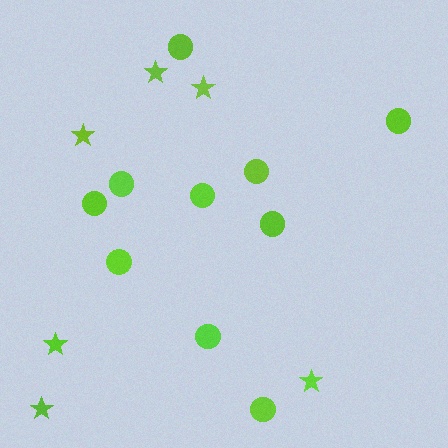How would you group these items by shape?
There are 2 groups: one group of circles (10) and one group of stars (6).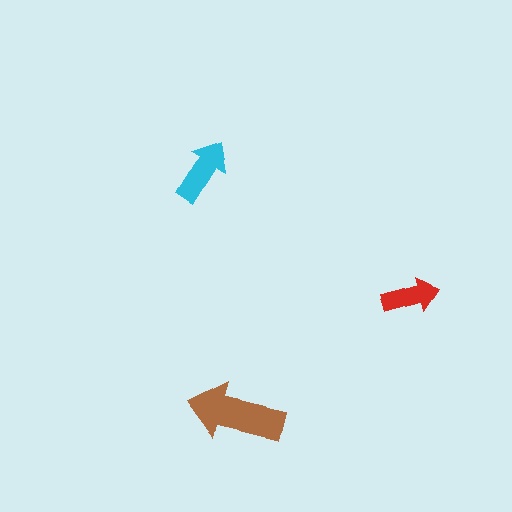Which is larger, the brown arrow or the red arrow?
The brown one.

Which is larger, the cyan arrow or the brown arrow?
The brown one.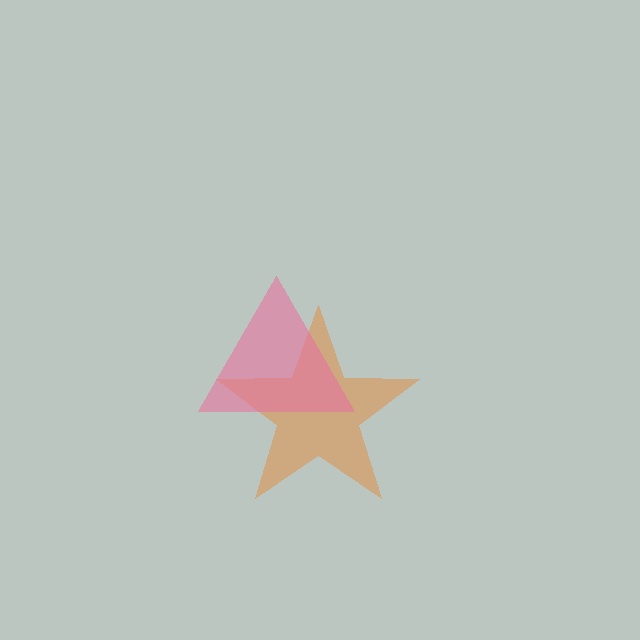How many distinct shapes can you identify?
There are 2 distinct shapes: an orange star, a pink triangle.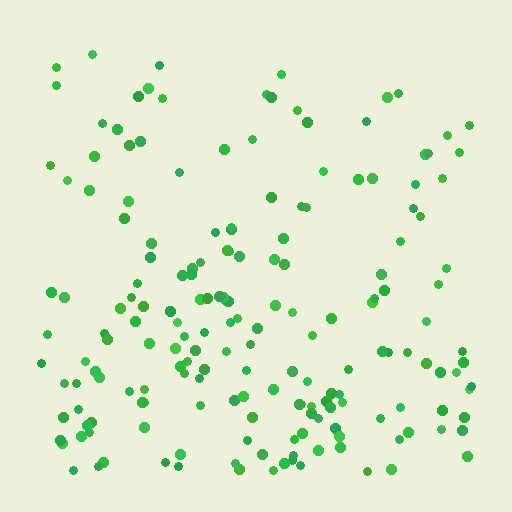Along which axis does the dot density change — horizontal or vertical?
Vertical.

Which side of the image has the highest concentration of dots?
The bottom.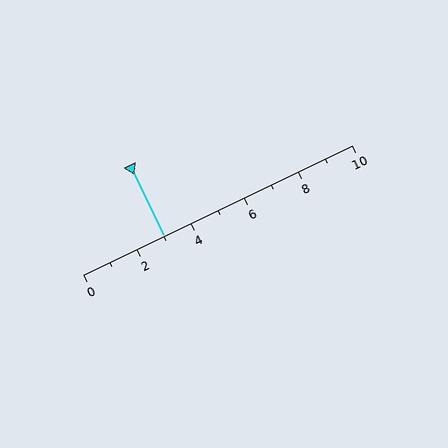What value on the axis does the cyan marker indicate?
The marker indicates approximately 3.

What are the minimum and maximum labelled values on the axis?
The axis runs from 0 to 10.